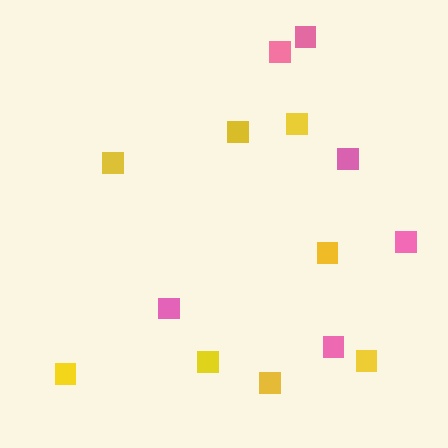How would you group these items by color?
There are 2 groups: one group of pink squares (6) and one group of yellow squares (8).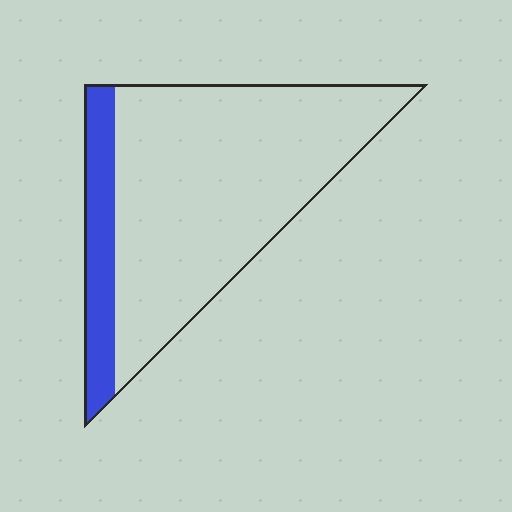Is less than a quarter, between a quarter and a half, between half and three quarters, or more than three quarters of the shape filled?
Less than a quarter.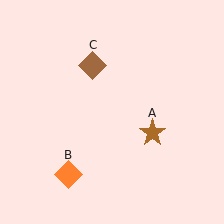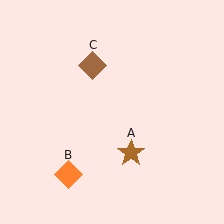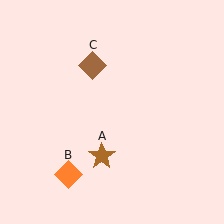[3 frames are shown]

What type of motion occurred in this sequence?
The brown star (object A) rotated clockwise around the center of the scene.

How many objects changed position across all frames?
1 object changed position: brown star (object A).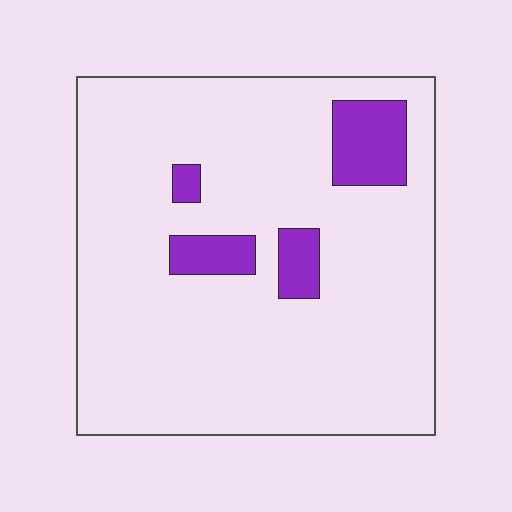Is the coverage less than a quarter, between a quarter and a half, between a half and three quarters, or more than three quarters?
Less than a quarter.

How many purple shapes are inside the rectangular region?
4.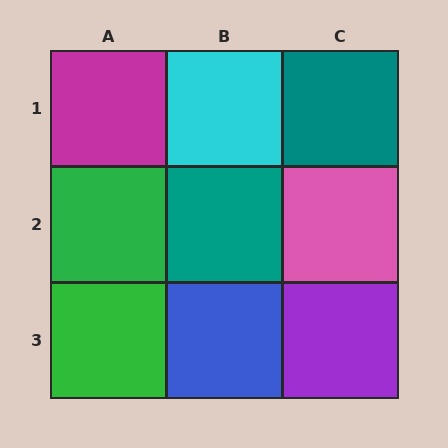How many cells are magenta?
1 cell is magenta.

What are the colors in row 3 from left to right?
Green, blue, purple.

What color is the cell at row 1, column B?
Cyan.